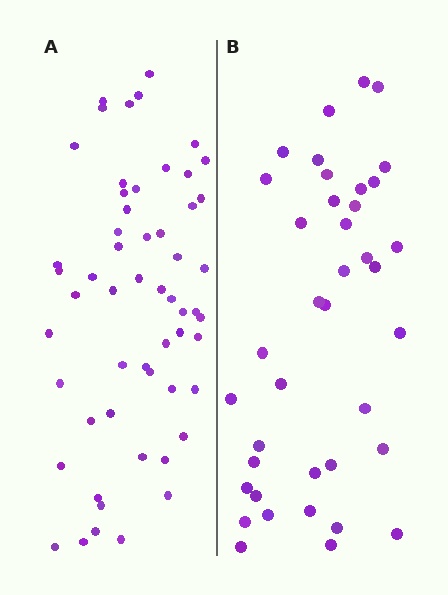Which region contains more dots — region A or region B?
Region A (the left region) has more dots.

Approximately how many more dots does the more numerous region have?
Region A has approximately 15 more dots than region B.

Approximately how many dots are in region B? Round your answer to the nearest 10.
About 40 dots. (The exact count is 39, which rounds to 40.)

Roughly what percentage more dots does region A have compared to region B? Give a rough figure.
About 45% more.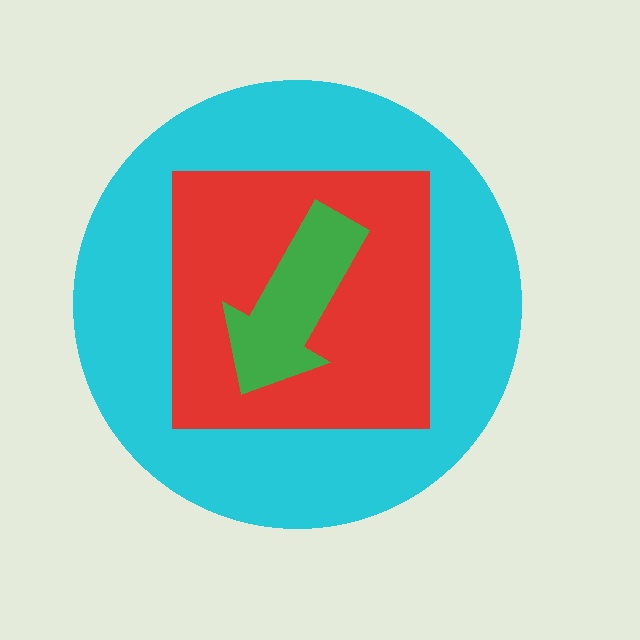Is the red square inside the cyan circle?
Yes.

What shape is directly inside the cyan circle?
The red square.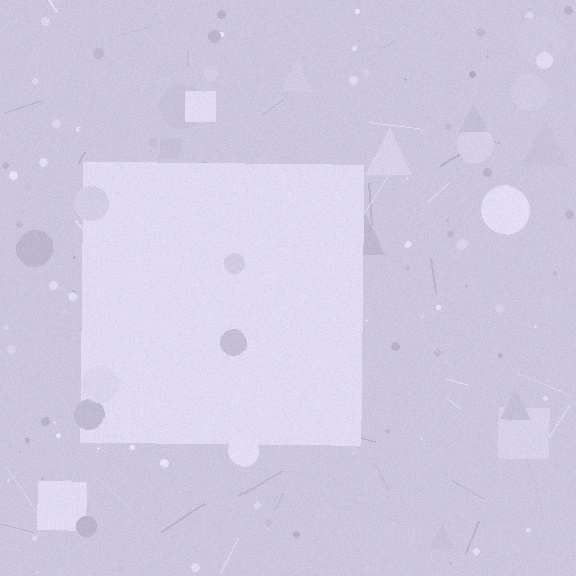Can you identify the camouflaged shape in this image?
The camouflaged shape is a square.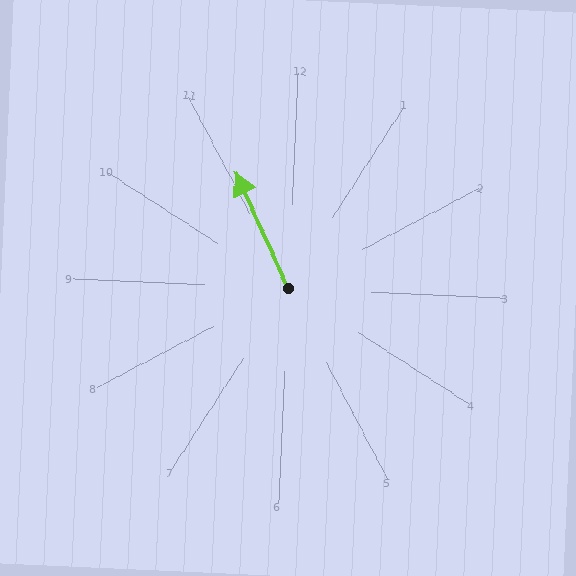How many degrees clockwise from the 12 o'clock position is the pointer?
Approximately 333 degrees.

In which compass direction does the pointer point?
Northwest.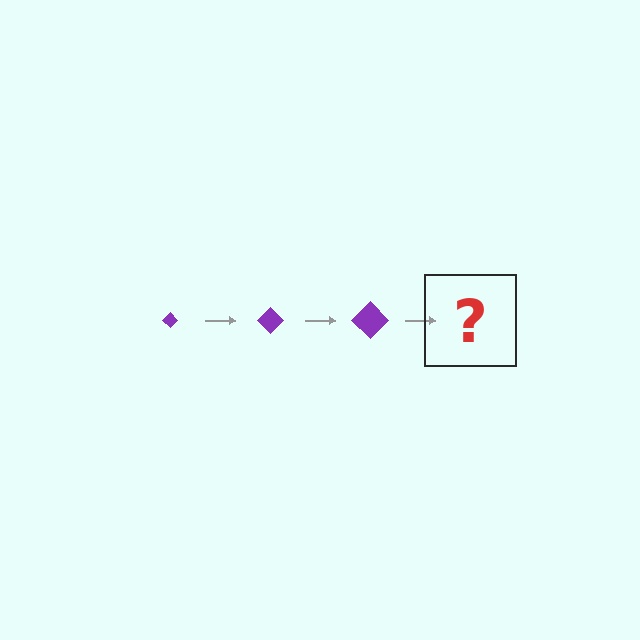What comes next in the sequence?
The next element should be a purple diamond, larger than the previous one.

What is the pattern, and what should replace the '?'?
The pattern is that the diamond gets progressively larger each step. The '?' should be a purple diamond, larger than the previous one.